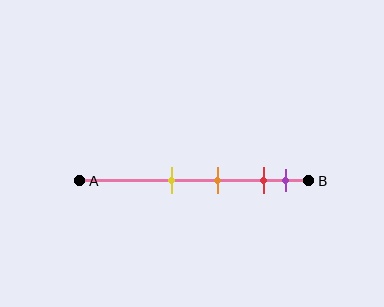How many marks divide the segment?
There are 4 marks dividing the segment.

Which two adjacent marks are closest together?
The red and purple marks are the closest adjacent pair.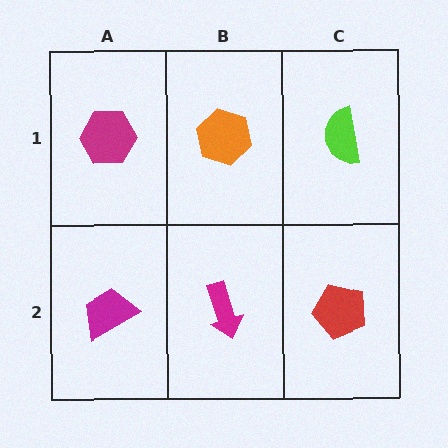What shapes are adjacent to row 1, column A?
A magenta trapezoid (row 2, column A), an orange hexagon (row 1, column B).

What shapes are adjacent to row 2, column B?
An orange hexagon (row 1, column B), a magenta trapezoid (row 2, column A), a red pentagon (row 2, column C).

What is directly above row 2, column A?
A magenta hexagon.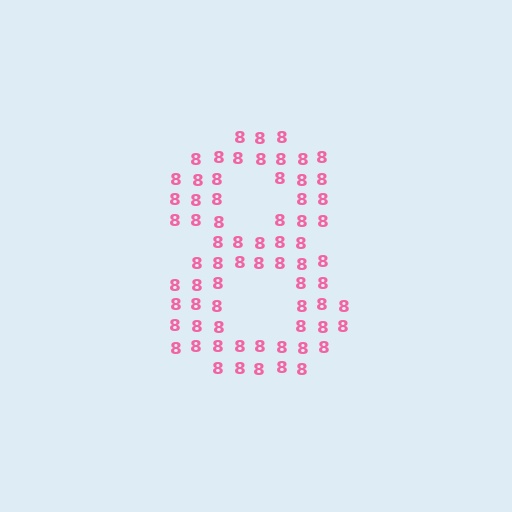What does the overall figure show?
The overall figure shows the digit 8.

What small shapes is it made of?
It is made of small digit 8's.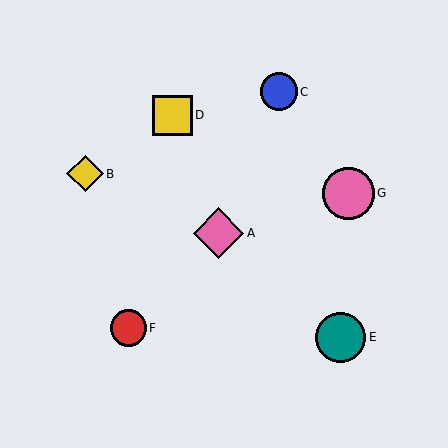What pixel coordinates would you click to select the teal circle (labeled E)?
Click at (341, 337) to select the teal circle E.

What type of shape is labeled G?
Shape G is a pink circle.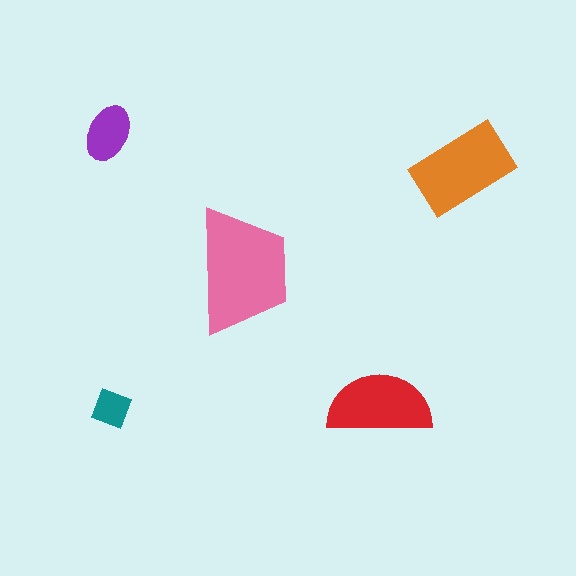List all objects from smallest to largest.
The teal diamond, the purple ellipse, the red semicircle, the orange rectangle, the pink trapezoid.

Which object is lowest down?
The teal diamond is bottommost.